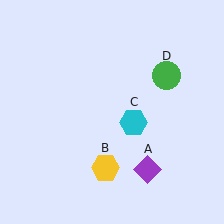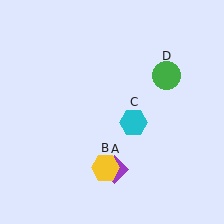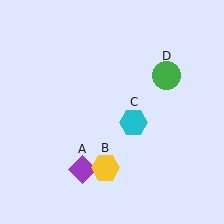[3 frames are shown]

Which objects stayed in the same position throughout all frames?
Yellow hexagon (object B) and cyan hexagon (object C) and green circle (object D) remained stationary.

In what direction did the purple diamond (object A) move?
The purple diamond (object A) moved left.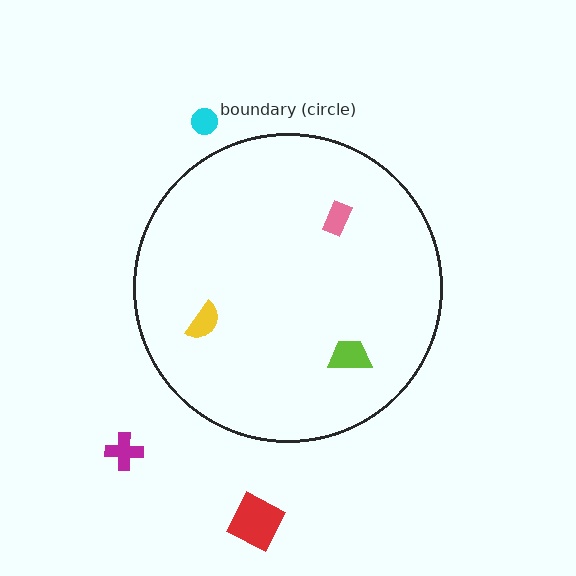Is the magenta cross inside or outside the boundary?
Outside.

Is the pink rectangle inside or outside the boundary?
Inside.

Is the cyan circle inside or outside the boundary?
Outside.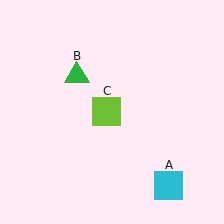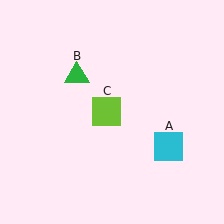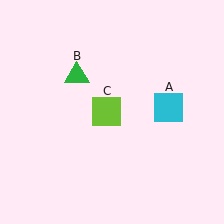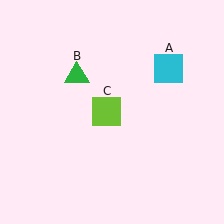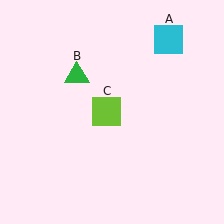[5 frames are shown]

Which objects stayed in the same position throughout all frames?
Green triangle (object B) and lime square (object C) remained stationary.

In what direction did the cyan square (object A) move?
The cyan square (object A) moved up.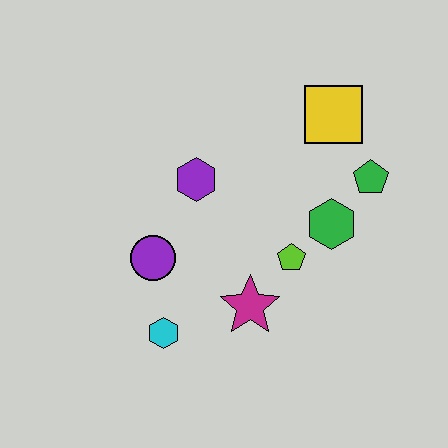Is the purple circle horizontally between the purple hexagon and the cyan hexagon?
No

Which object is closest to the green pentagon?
The green hexagon is closest to the green pentagon.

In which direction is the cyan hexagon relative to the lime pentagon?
The cyan hexagon is to the left of the lime pentagon.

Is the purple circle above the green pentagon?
No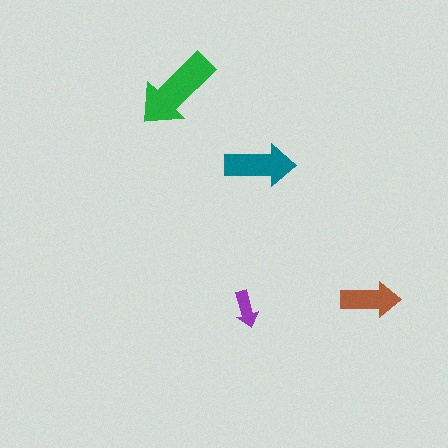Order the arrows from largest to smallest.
the green one, the teal one, the brown one, the purple one.